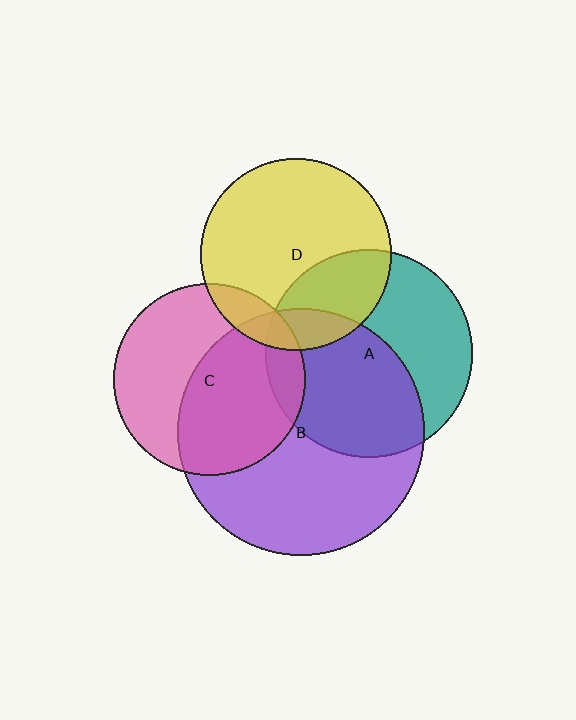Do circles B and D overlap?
Yes.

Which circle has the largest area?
Circle B (purple).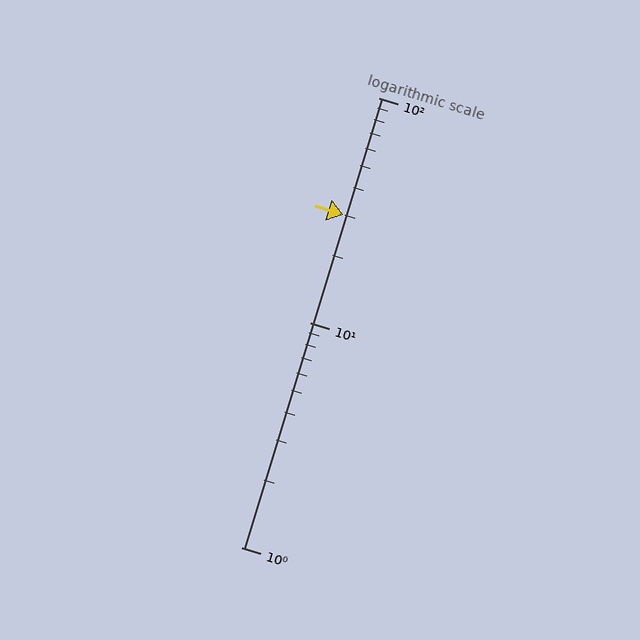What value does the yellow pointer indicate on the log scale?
The pointer indicates approximately 30.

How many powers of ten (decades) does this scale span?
The scale spans 2 decades, from 1 to 100.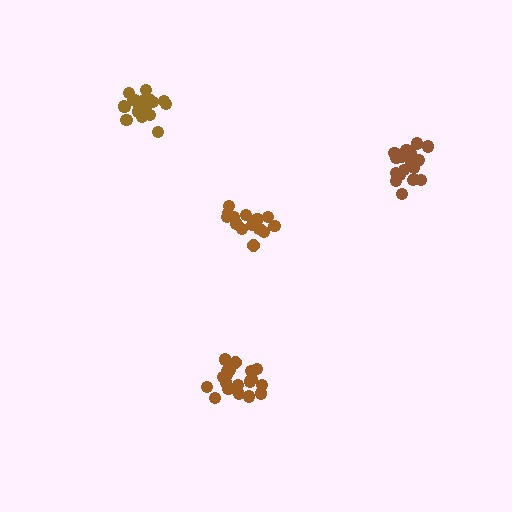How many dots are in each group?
Group 1: 16 dots, Group 2: 20 dots, Group 3: 21 dots, Group 4: 20 dots (77 total).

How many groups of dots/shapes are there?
There are 4 groups.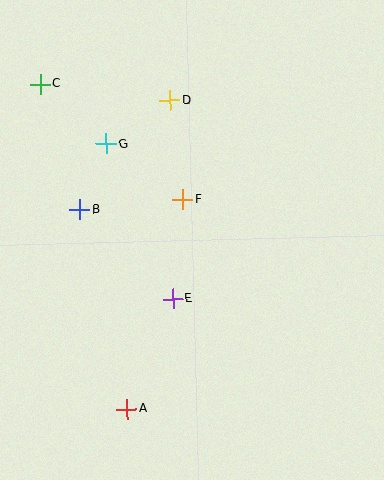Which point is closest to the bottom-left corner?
Point A is closest to the bottom-left corner.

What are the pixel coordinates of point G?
Point G is at (106, 144).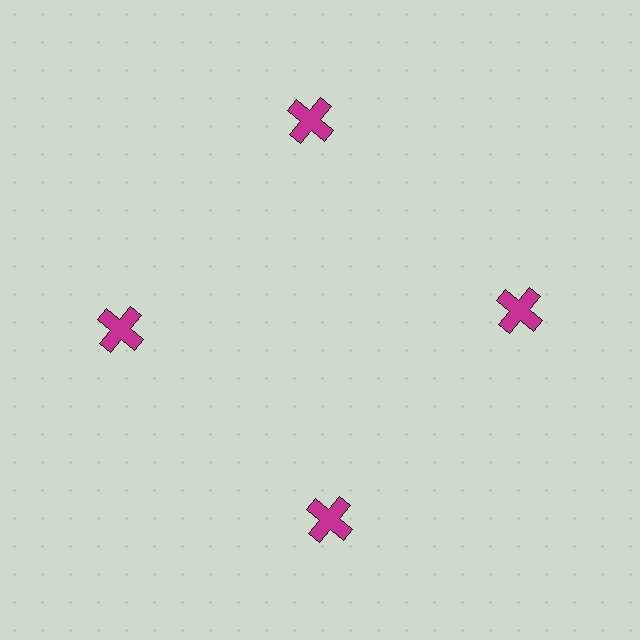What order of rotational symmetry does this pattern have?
This pattern has 4-fold rotational symmetry.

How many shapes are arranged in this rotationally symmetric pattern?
There are 4 shapes, arranged in 4 groups of 1.